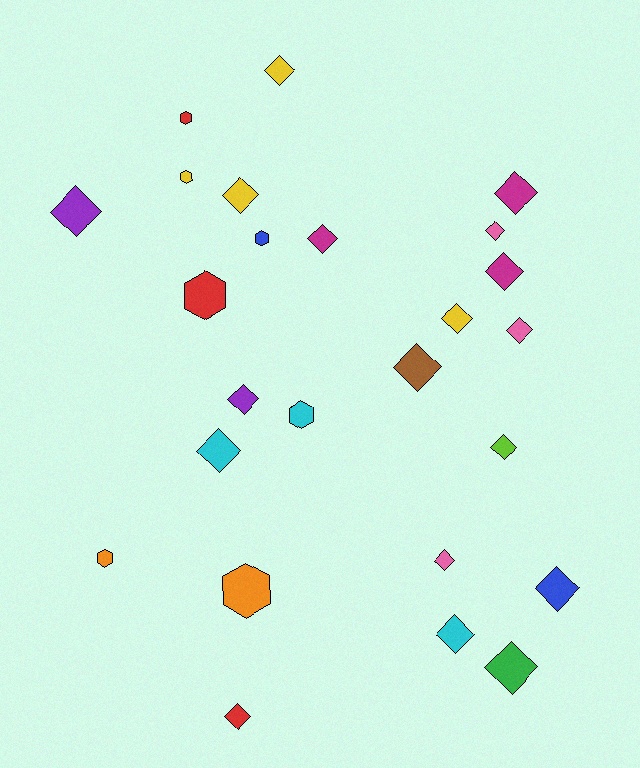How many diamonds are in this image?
There are 18 diamonds.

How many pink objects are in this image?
There are 3 pink objects.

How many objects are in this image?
There are 25 objects.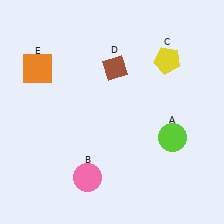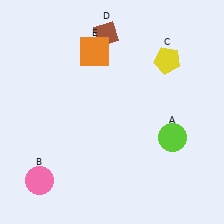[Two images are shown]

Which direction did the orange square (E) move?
The orange square (E) moved right.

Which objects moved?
The objects that moved are: the pink circle (B), the brown diamond (D), the orange square (E).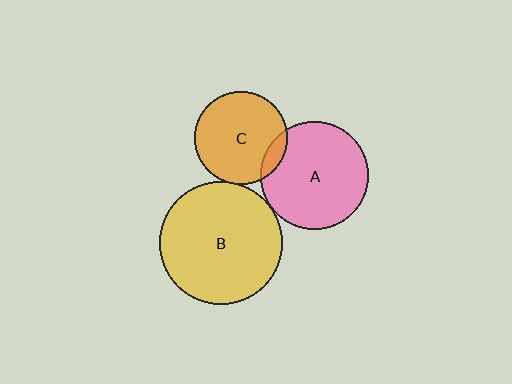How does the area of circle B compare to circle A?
Approximately 1.3 times.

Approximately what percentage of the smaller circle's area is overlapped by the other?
Approximately 10%.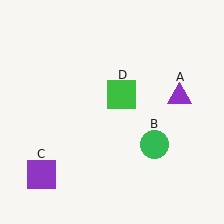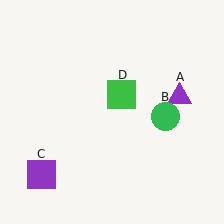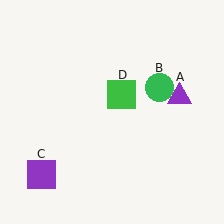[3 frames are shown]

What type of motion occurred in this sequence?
The green circle (object B) rotated counterclockwise around the center of the scene.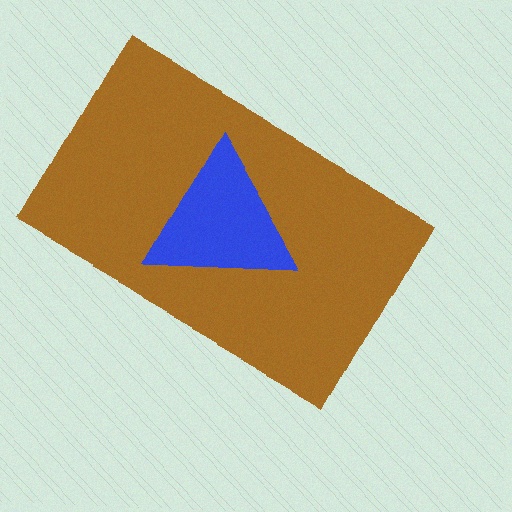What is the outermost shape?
The brown rectangle.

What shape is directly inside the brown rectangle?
The blue triangle.